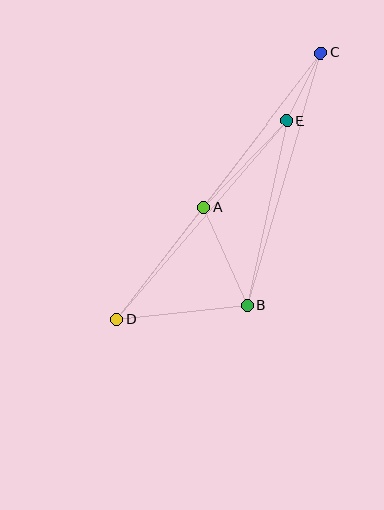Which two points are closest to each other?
Points C and E are closest to each other.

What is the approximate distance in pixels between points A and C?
The distance between A and C is approximately 194 pixels.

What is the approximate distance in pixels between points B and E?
The distance between B and E is approximately 189 pixels.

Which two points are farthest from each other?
Points C and D are farthest from each other.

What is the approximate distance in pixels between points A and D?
The distance between A and D is approximately 142 pixels.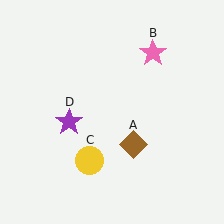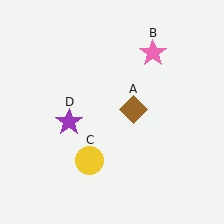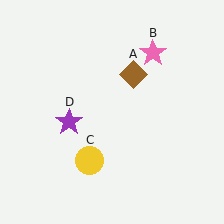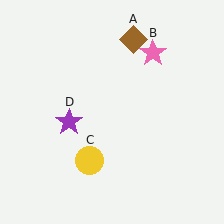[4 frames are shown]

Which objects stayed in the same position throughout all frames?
Pink star (object B) and yellow circle (object C) and purple star (object D) remained stationary.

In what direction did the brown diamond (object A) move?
The brown diamond (object A) moved up.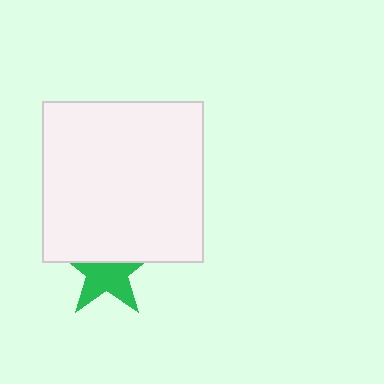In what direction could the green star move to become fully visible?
The green star could move down. That would shift it out from behind the white square entirely.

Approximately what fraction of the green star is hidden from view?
Roughly 43% of the green star is hidden behind the white square.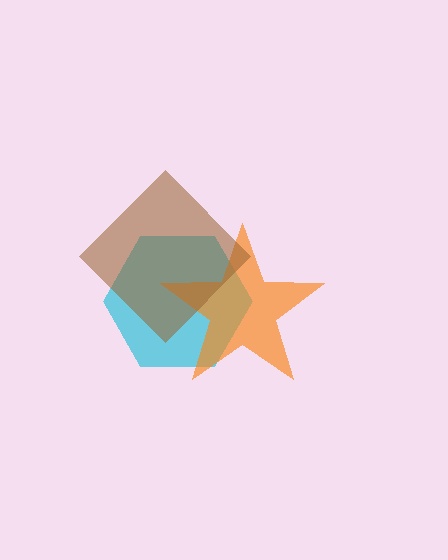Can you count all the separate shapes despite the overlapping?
Yes, there are 3 separate shapes.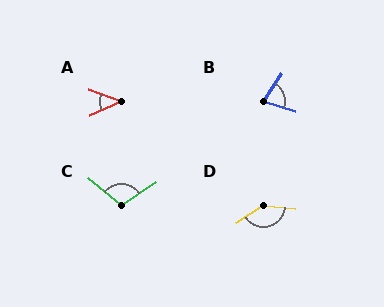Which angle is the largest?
D, at approximately 142 degrees.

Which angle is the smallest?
A, at approximately 44 degrees.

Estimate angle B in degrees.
Approximately 73 degrees.